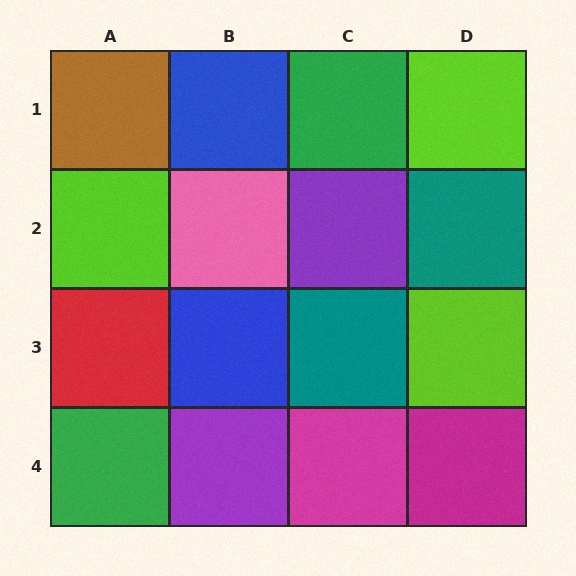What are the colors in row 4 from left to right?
Green, purple, magenta, magenta.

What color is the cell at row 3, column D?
Lime.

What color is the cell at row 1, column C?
Green.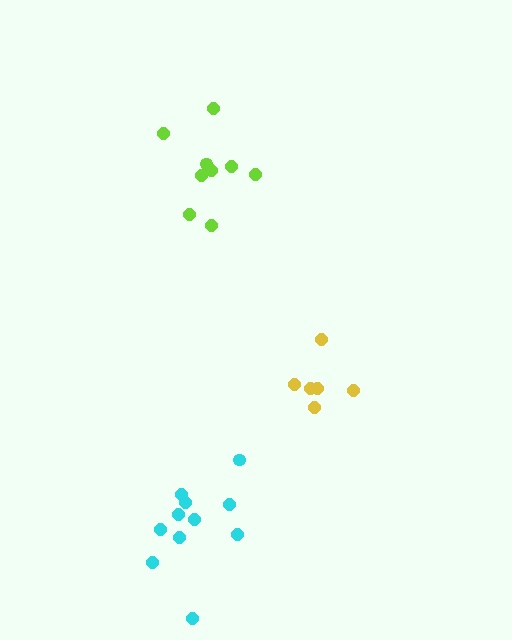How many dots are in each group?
Group 1: 6 dots, Group 2: 12 dots, Group 3: 9 dots (27 total).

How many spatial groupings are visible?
There are 3 spatial groupings.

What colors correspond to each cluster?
The clusters are colored: yellow, cyan, lime.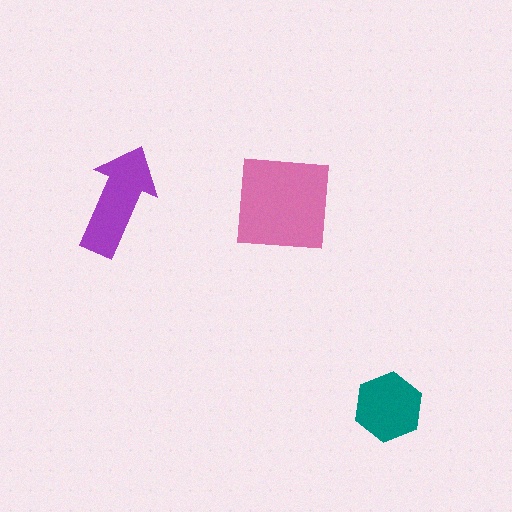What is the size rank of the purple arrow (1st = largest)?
2nd.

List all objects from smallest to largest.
The teal hexagon, the purple arrow, the pink square.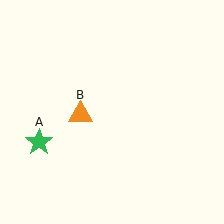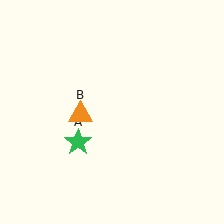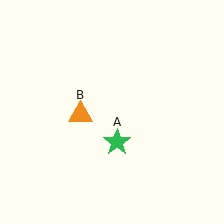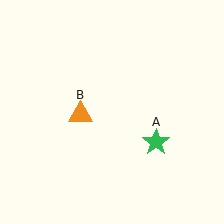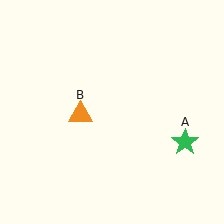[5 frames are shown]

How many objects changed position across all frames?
1 object changed position: green star (object A).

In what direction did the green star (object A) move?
The green star (object A) moved right.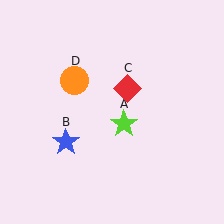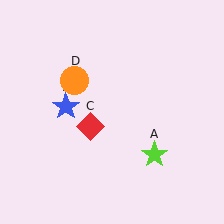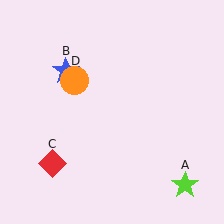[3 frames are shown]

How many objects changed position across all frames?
3 objects changed position: lime star (object A), blue star (object B), red diamond (object C).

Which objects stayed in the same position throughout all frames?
Orange circle (object D) remained stationary.